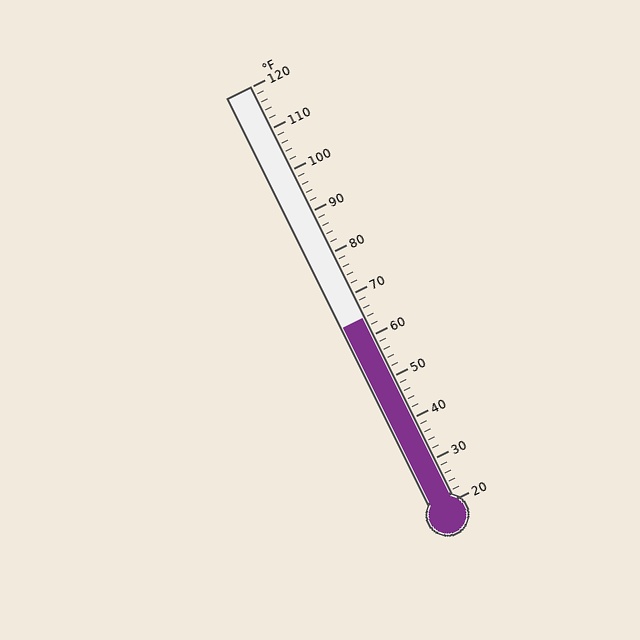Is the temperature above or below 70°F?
The temperature is below 70°F.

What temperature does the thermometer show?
The thermometer shows approximately 64°F.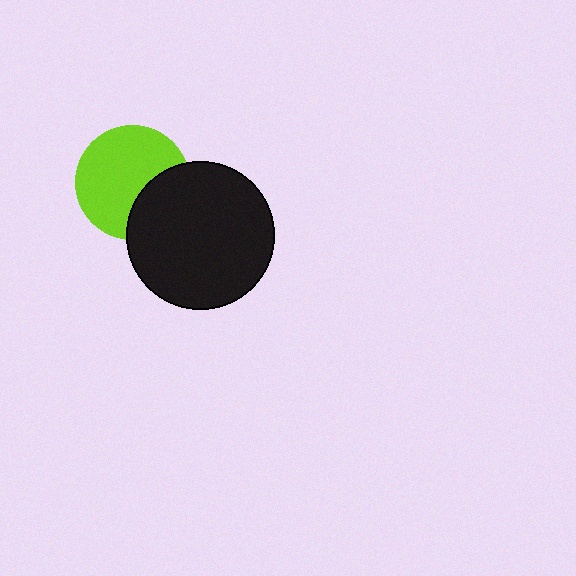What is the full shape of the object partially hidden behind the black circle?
The partially hidden object is a lime circle.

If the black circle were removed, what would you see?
You would see the complete lime circle.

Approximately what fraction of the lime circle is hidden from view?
Roughly 30% of the lime circle is hidden behind the black circle.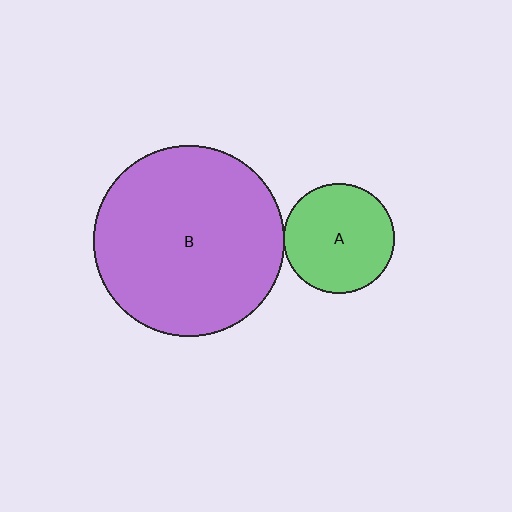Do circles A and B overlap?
Yes.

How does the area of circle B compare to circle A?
Approximately 3.0 times.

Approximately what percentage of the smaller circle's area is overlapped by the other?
Approximately 5%.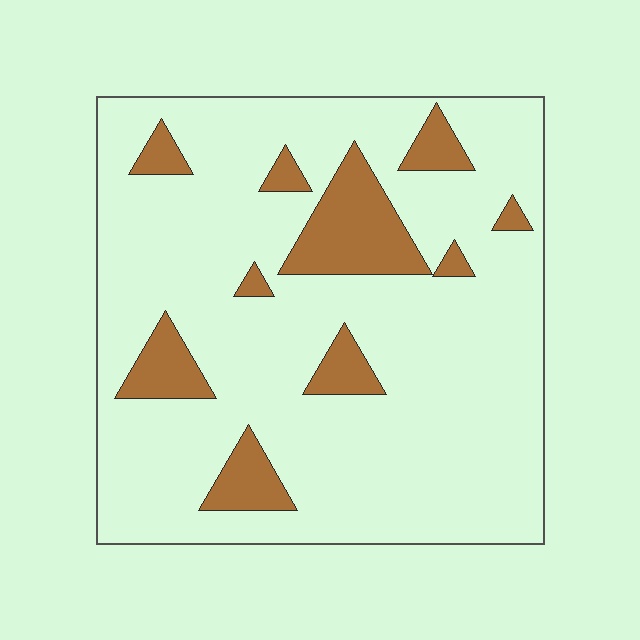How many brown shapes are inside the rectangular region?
10.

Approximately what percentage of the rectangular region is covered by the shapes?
Approximately 15%.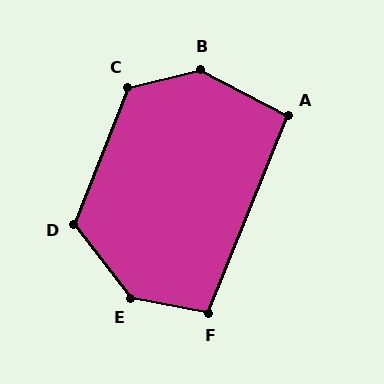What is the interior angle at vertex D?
Approximately 121 degrees (obtuse).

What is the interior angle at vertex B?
Approximately 139 degrees (obtuse).